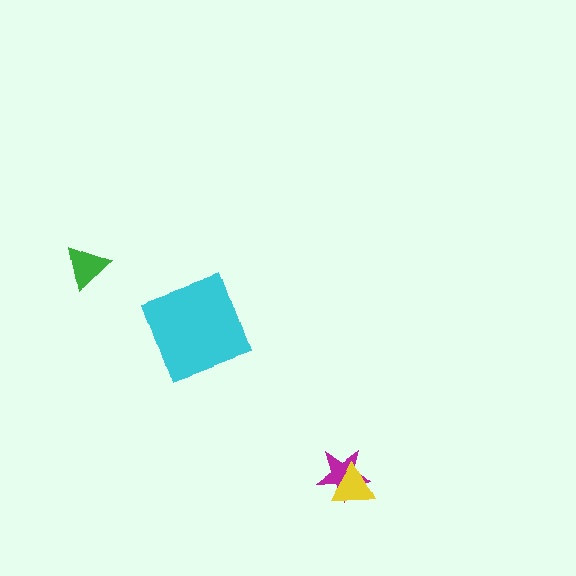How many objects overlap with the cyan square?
0 objects overlap with the cyan square.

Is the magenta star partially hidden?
Yes, it is partially covered by another shape.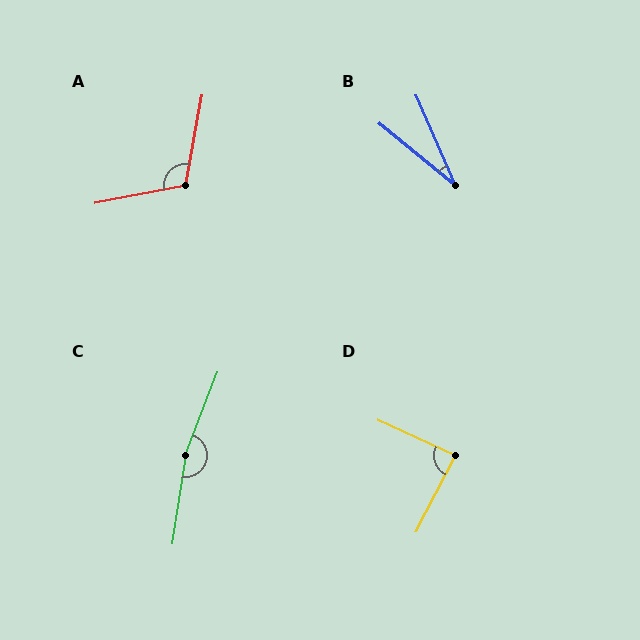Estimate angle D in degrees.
Approximately 87 degrees.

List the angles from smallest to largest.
B (27°), D (87°), A (111°), C (168°).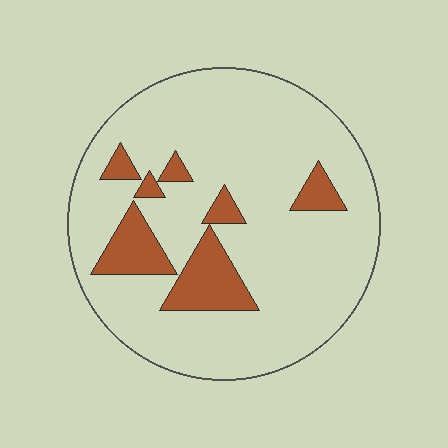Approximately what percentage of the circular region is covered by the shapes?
Approximately 15%.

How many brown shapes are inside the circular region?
7.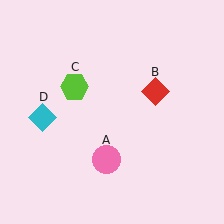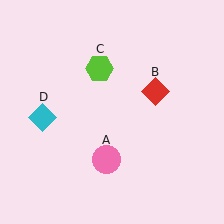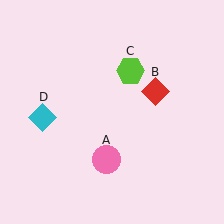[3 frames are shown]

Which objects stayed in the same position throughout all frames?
Pink circle (object A) and red diamond (object B) and cyan diamond (object D) remained stationary.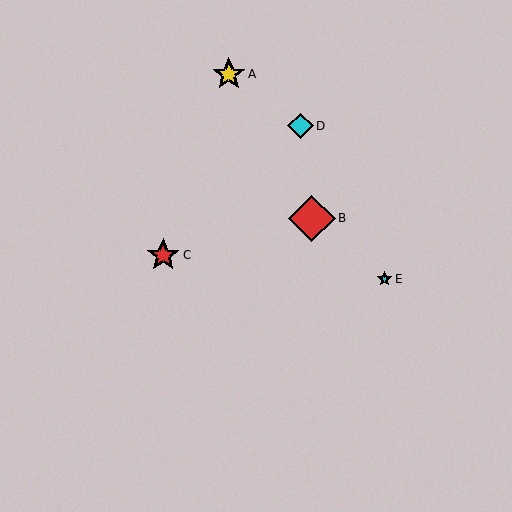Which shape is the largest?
The red diamond (labeled B) is the largest.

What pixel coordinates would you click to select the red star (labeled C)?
Click at (163, 255) to select the red star C.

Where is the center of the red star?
The center of the red star is at (163, 255).